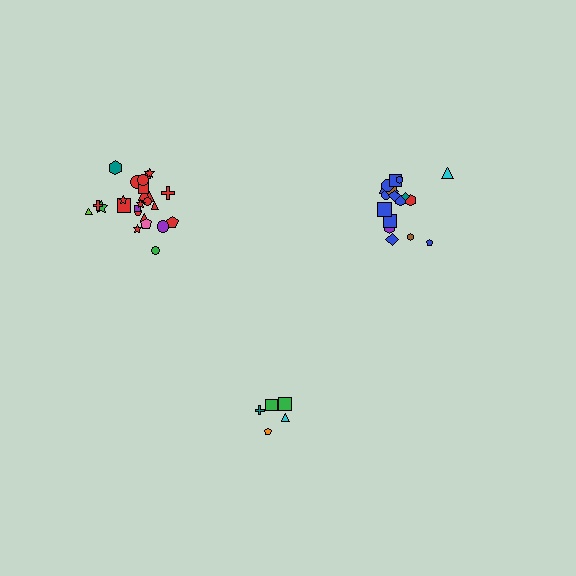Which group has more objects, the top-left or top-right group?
The top-left group.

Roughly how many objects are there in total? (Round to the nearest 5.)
Roughly 50 objects in total.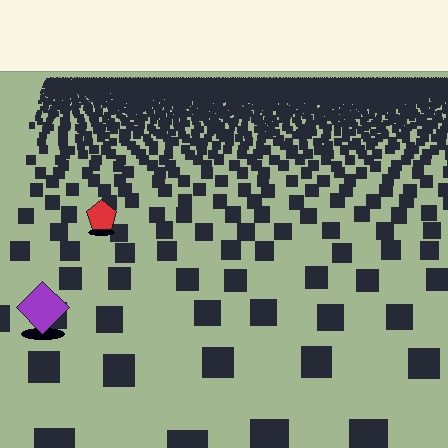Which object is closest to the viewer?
The purple diamond is closest. The texture marks near it are larger and more spread out.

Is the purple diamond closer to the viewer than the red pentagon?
Yes. The purple diamond is closer — you can tell from the texture gradient: the ground texture is coarser near it.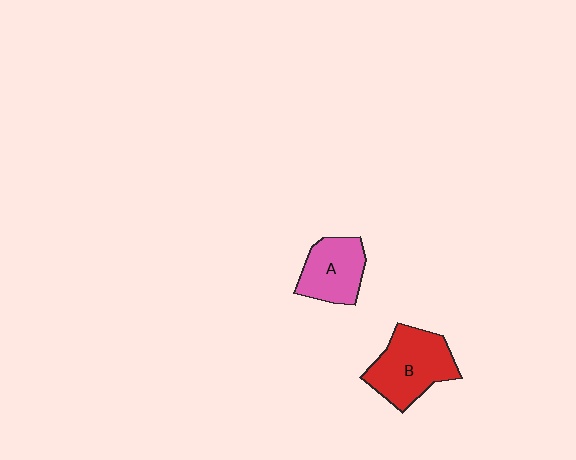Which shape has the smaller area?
Shape A (pink).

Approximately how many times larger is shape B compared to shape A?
Approximately 1.3 times.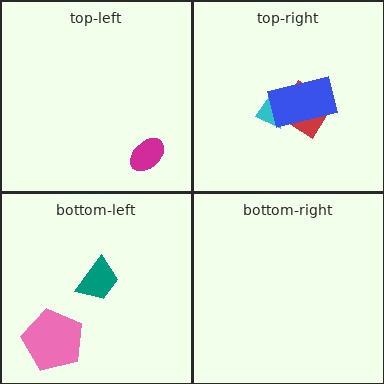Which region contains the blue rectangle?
The top-right region.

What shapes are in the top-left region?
The magenta ellipse.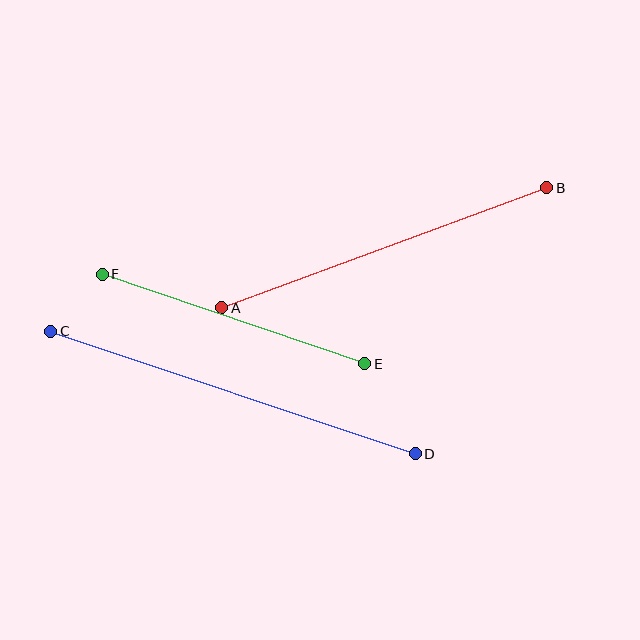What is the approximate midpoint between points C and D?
The midpoint is at approximately (233, 393) pixels.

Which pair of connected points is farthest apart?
Points C and D are farthest apart.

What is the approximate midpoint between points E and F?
The midpoint is at approximately (233, 319) pixels.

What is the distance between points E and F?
The distance is approximately 277 pixels.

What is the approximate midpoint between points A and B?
The midpoint is at approximately (384, 248) pixels.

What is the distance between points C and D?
The distance is approximately 384 pixels.